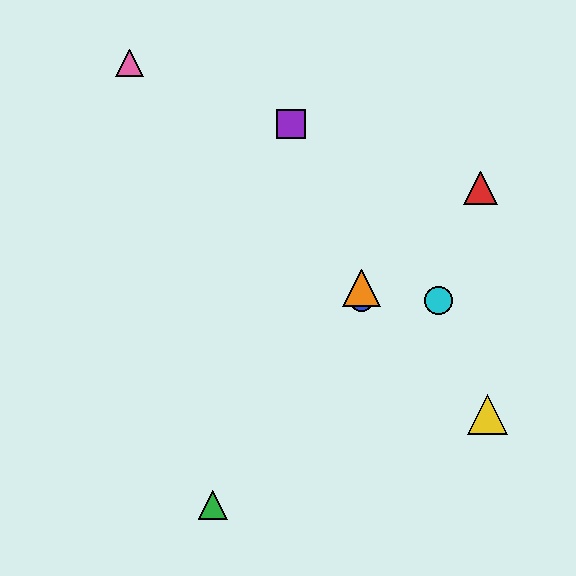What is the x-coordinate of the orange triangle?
The orange triangle is at x≈362.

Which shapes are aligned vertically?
The blue circle, the orange triangle are aligned vertically.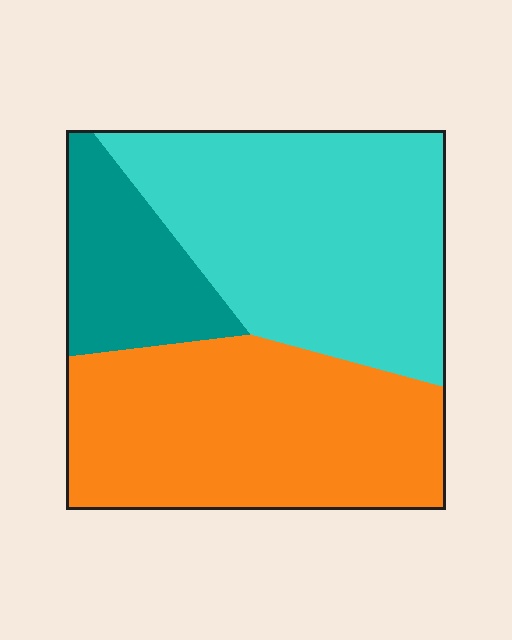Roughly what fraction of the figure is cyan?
Cyan covers 43% of the figure.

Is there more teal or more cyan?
Cyan.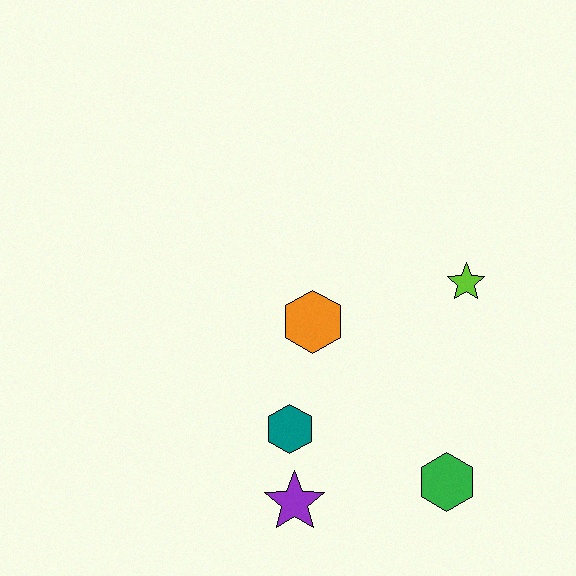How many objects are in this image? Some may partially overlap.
There are 5 objects.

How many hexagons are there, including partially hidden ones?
There are 3 hexagons.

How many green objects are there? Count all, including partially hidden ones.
There is 1 green object.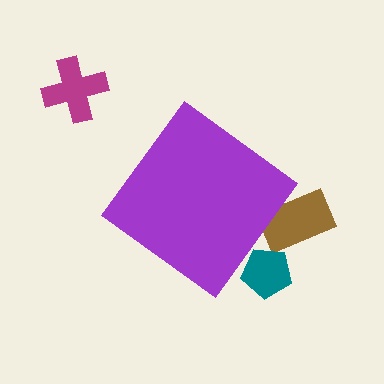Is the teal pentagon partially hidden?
Yes, the teal pentagon is partially hidden behind the purple diamond.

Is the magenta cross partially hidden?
No, the magenta cross is fully visible.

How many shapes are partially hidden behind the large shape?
2 shapes are partially hidden.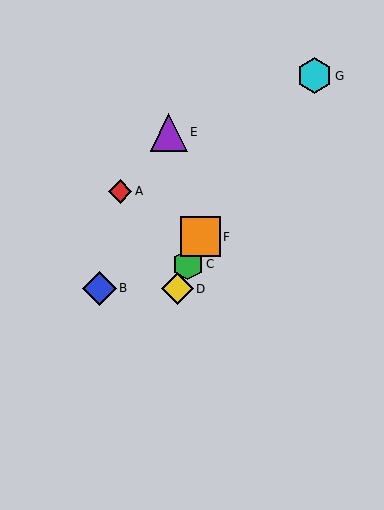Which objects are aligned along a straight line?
Objects C, D, F are aligned along a straight line.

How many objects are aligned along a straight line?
3 objects (C, D, F) are aligned along a straight line.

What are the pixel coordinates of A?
Object A is at (120, 191).